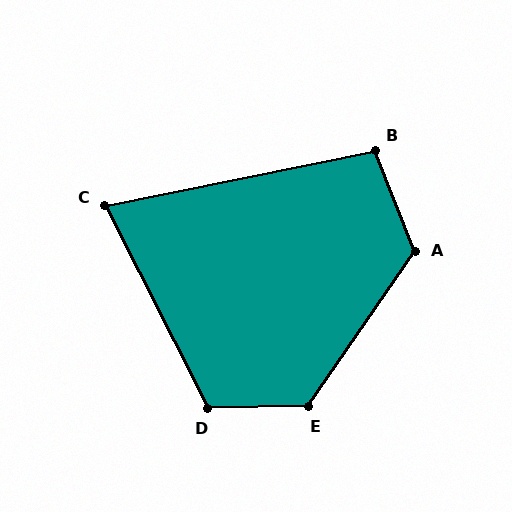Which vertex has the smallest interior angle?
C, at approximately 75 degrees.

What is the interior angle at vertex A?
Approximately 124 degrees (obtuse).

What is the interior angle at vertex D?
Approximately 116 degrees (obtuse).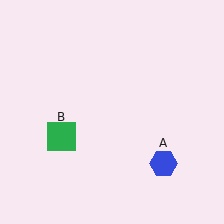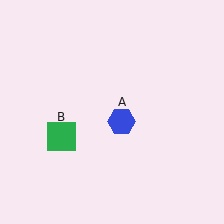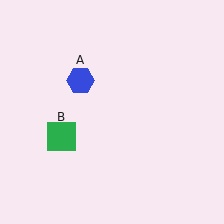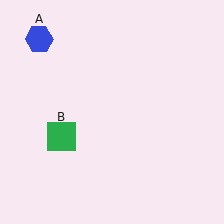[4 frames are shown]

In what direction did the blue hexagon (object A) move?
The blue hexagon (object A) moved up and to the left.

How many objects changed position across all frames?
1 object changed position: blue hexagon (object A).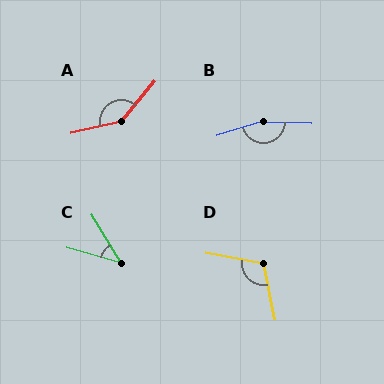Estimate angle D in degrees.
Approximately 112 degrees.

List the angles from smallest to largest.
C (43°), D (112°), A (143°), B (161°).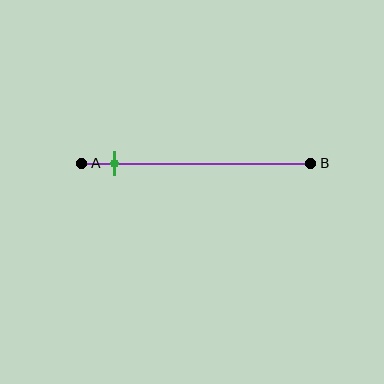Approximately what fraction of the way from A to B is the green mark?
The green mark is approximately 15% of the way from A to B.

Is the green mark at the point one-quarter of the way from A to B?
No, the mark is at about 15% from A, not at the 25% one-quarter point.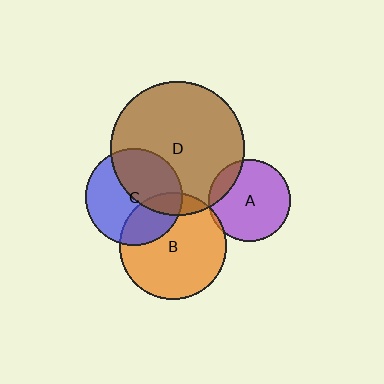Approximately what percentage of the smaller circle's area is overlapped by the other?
Approximately 15%.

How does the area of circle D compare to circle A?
Approximately 2.7 times.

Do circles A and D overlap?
Yes.